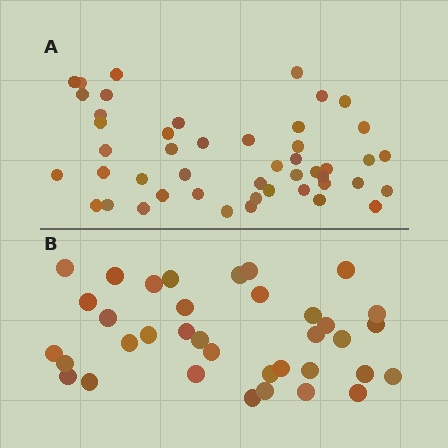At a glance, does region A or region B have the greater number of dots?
Region A (the top region) has more dots.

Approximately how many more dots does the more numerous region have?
Region A has roughly 12 or so more dots than region B.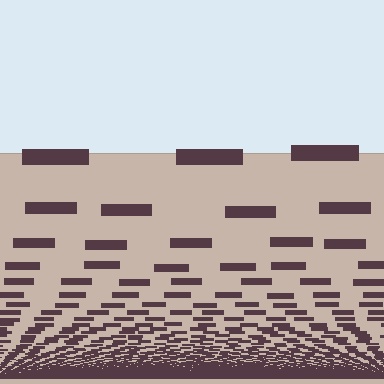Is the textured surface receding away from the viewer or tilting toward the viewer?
The surface appears to tilt toward the viewer. Texture elements get larger and sparser toward the top.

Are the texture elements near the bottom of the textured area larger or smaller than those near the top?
Smaller. The gradient is inverted — elements near the bottom are smaller and denser.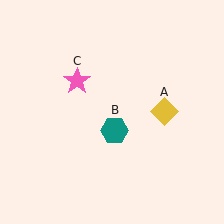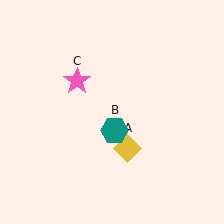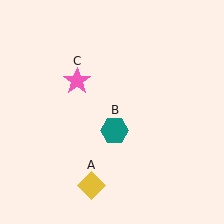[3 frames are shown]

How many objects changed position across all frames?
1 object changed position: yellow diamond (object A).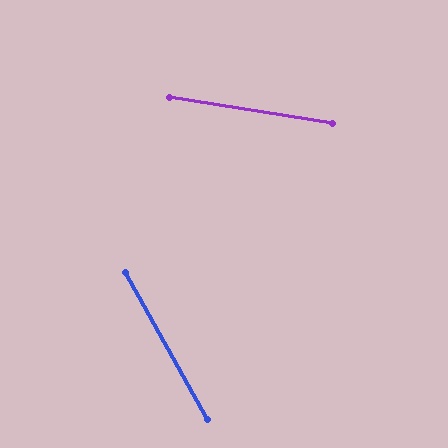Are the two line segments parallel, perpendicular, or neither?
Neither parallel nor perpendicular — they differ by about 52°.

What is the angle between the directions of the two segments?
Approximately 52 degrees.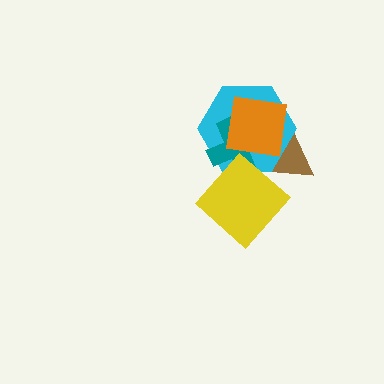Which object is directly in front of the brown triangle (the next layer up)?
The cyan hexagon is directly in front of the brown triangle.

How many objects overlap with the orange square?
3 objects overlap with the orange square.